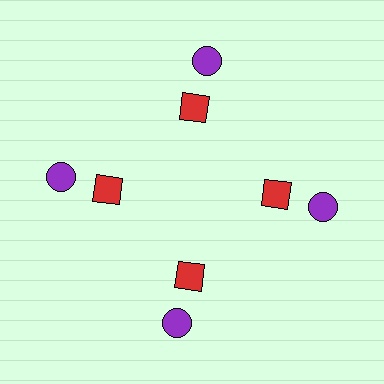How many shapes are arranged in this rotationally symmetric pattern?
There are 8 shapes, arranged in 4 groups of 2.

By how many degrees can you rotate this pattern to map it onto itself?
The pattern maps onto itself every 90 degrees of rotation.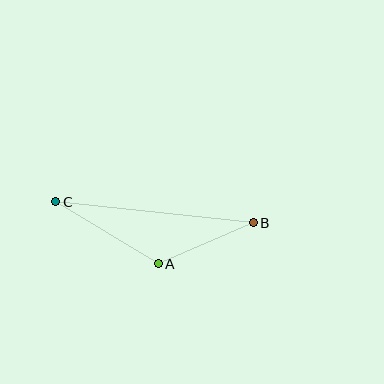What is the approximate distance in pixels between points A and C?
The distance between A and C is approximately 120 pixels.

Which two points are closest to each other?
Points A and B are closest to each other.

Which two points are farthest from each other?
Points B and C are farthest from each other.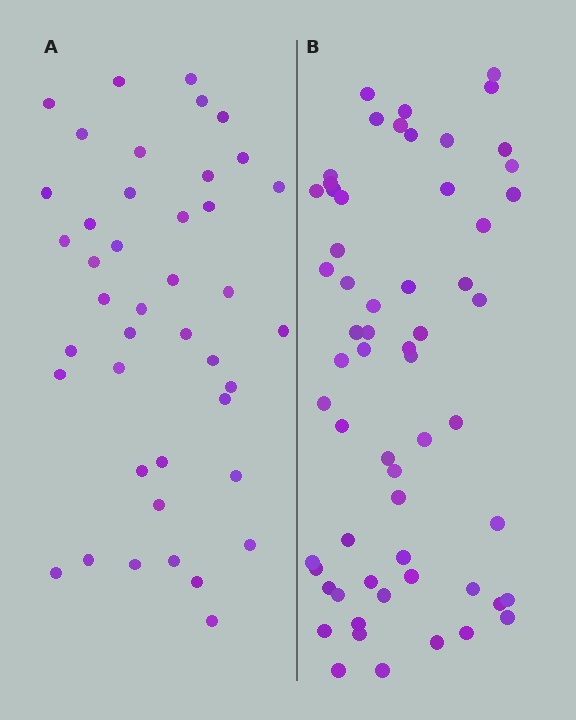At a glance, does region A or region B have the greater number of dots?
Region B (the right region) has more dots.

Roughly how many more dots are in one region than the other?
Region B has approximately 20 more dots than region A.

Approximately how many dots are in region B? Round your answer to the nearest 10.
About 60 dots.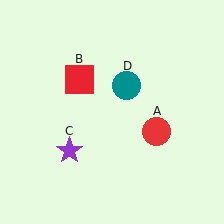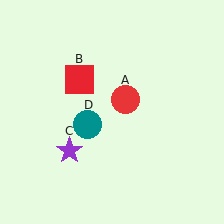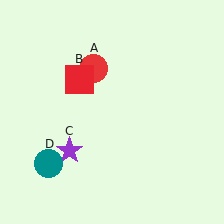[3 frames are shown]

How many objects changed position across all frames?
2 objects changed position: red circle (object A), teal circle (object D).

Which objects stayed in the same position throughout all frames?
Red square (object B) and purple star (object C) remained stationary.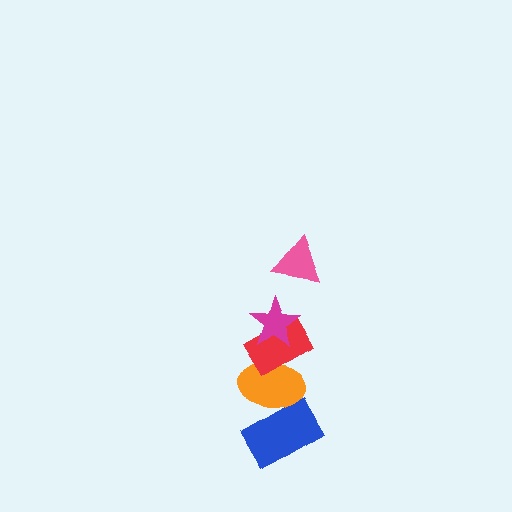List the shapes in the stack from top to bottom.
From top to bottom: the pink triangle, the magenta star, the red rectangle, the orange ellipse, the blue rectangle.